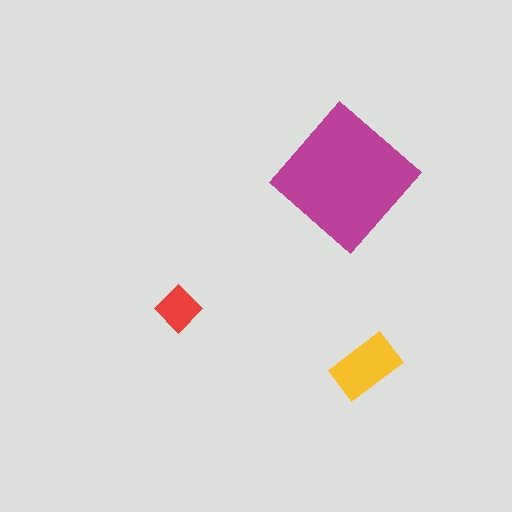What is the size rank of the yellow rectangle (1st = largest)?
2nd.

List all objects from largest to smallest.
The magenta diamond, the yellow rectangle, the red diamond.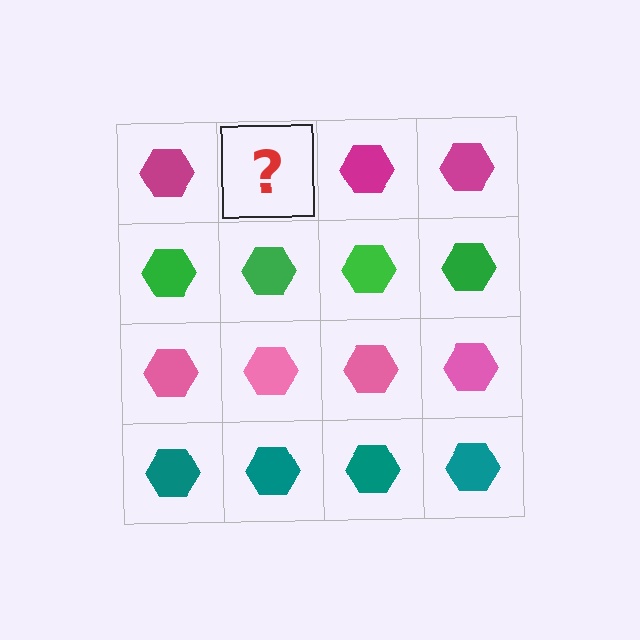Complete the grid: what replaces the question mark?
The question mark should be replaced with a magenta hexagon.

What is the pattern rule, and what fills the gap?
The rule is that each row has a consistent color. The gap should be filled with a magenta hexagon.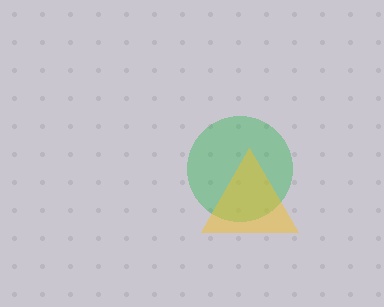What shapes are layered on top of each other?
The layered shapes are: a green circle, a yellow triangle.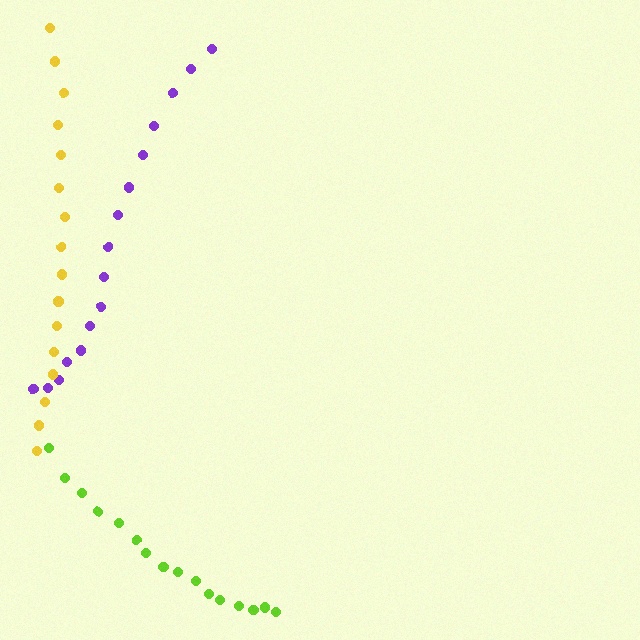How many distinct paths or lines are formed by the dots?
There are 3 distinct paths.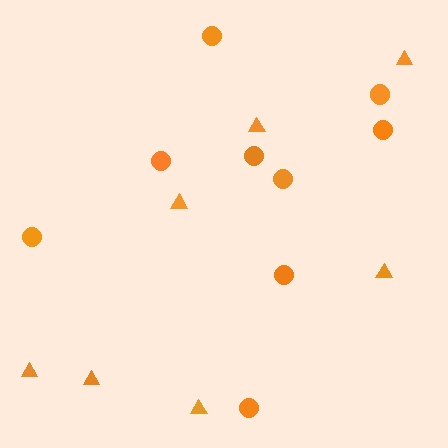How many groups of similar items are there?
There are 2 groups: one group of circles (9) and one group of triangles (7).